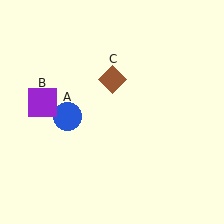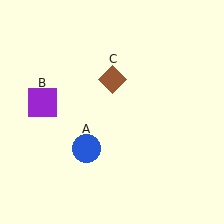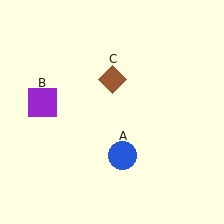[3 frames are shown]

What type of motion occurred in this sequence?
The blue circle (object A) rotated counterclockwise around the center of the scene.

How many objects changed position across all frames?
1 object changed position: blue circle (object A).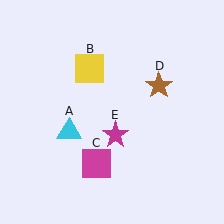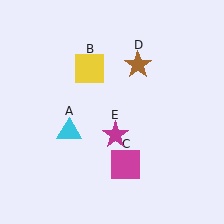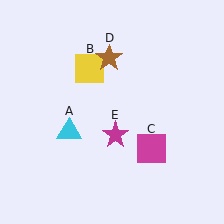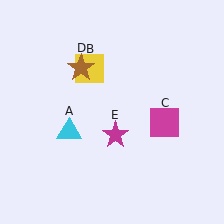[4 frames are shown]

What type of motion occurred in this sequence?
The magenta square (object C), brown star (object D) rotated counterclockwise around the center of the scene.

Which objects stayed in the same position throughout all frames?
Cyan triangle (object A) and yellow square (object B) and magenta star (object E) remained stationary.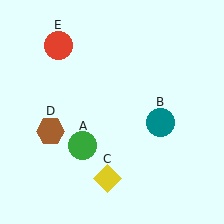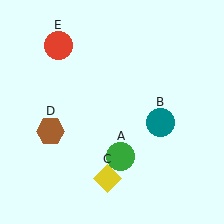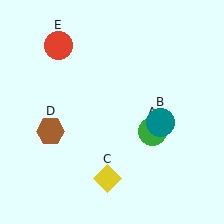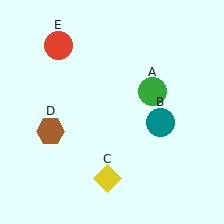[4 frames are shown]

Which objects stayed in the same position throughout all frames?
Teal circle (object B) and yellow diamond (object C) and brown hexagon (object D) and red circle (object E) remained stationary.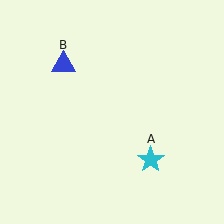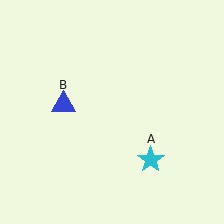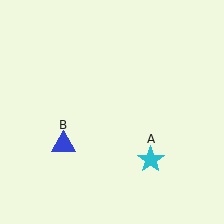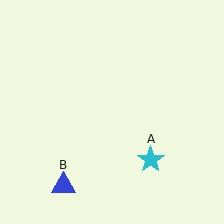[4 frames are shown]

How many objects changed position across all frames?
1 object changed position: blue triangle (object B).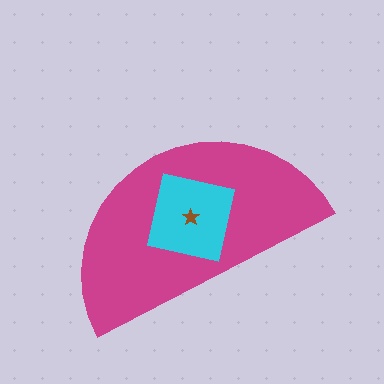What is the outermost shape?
The magenta semicircle.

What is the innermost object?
The brown star.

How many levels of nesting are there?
3.